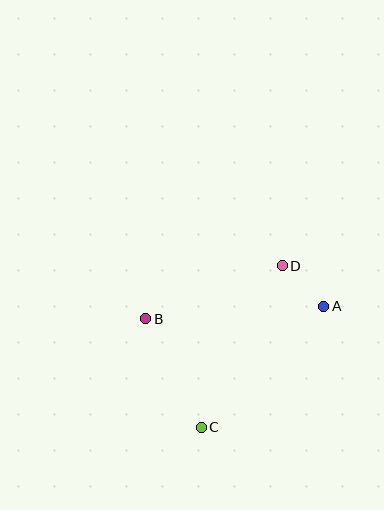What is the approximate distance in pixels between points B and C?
The distance between B and C is approximately 122 pixels.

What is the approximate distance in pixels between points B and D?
The distance between B and D is approximately 146 pixels.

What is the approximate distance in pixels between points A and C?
The distance between A and C is approximately 172 pixels.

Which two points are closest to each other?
Points A and D are closest to each other.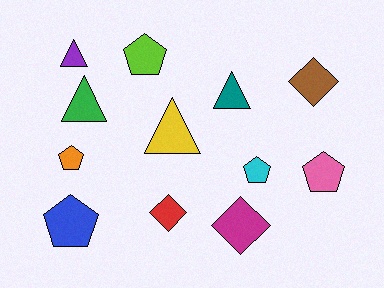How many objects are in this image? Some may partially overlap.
There are 12 objects.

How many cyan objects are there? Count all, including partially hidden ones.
There is 1 cyan object.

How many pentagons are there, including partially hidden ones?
There are 5 pentagons.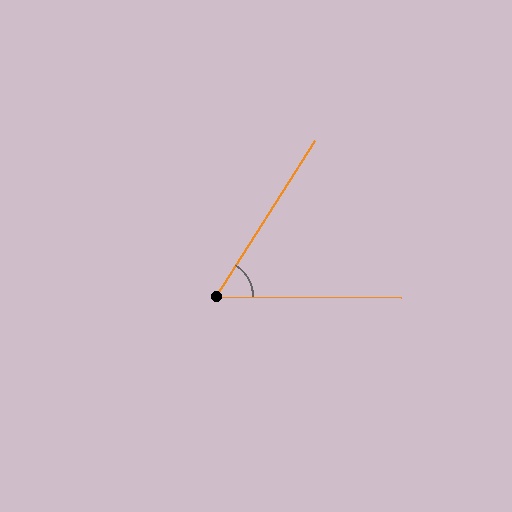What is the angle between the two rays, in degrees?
Approximately 58 degrees.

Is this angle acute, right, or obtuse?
It is acute.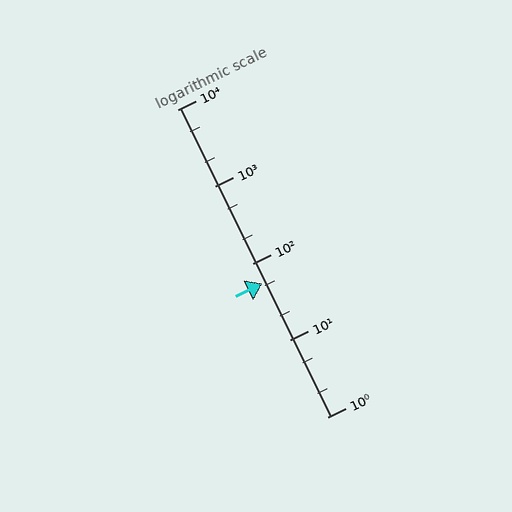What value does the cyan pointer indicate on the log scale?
The pointer indicates approximately 54.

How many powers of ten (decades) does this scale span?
The scale spans 4 decades, from 1 to 10000.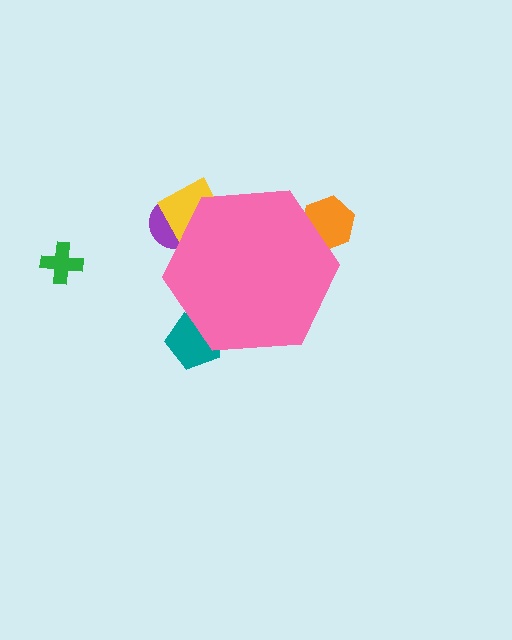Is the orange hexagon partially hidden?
Yes, the orange hexagon is partially hidden behind the pink hexagon.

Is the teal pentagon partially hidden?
Yes, the teal pentagon is partially hidden behind the pink hexagon.